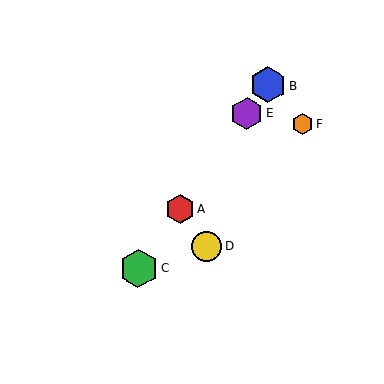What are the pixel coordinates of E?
Object E is at (247, 114).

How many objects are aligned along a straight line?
4 objects (A, B, C, E) are aligned along a straight line.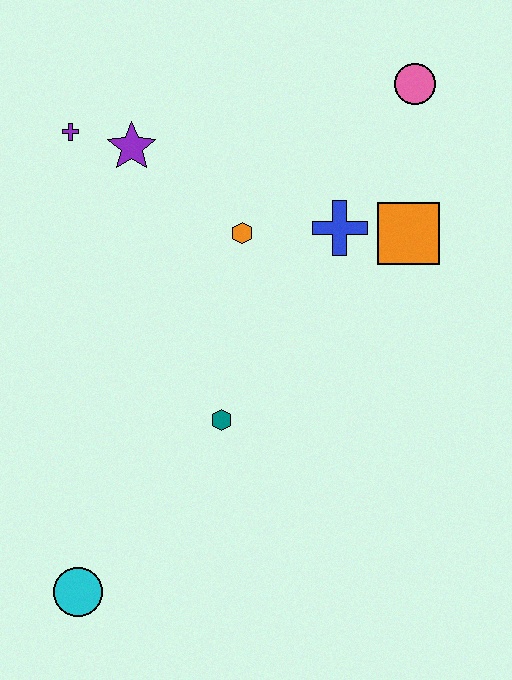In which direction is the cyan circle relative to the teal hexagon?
The cyan circle is below the teal hexagon.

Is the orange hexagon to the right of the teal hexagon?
Yes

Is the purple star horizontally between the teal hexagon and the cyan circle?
Yes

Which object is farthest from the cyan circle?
The pink circle is farthest from the cyan circle.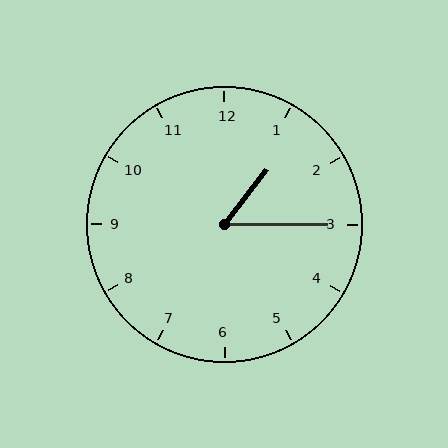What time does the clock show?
1:15.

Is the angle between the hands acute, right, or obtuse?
It is acute.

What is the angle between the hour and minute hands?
Approximately 52 degrees.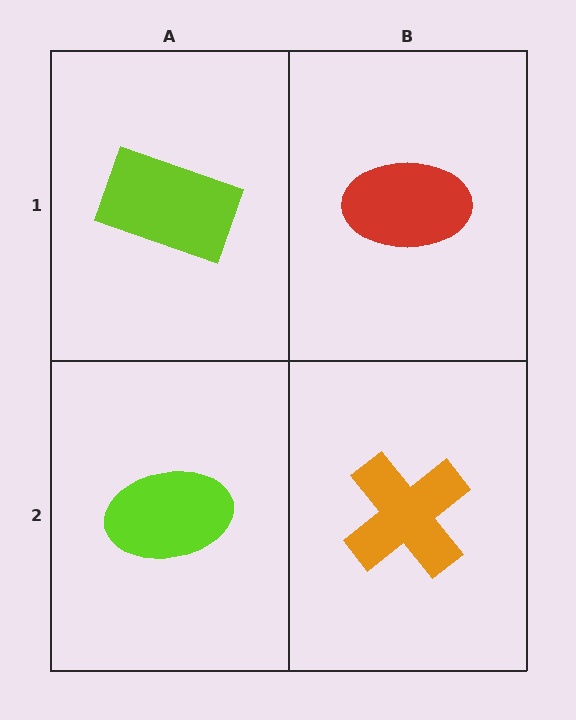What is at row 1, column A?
A lime rectangle.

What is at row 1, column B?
A red ellipse.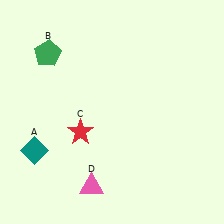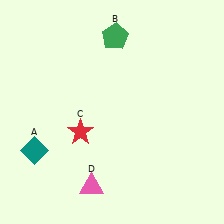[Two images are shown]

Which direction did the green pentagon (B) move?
The green pentagon (B) moved right.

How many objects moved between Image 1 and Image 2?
1 object moved between the two images.